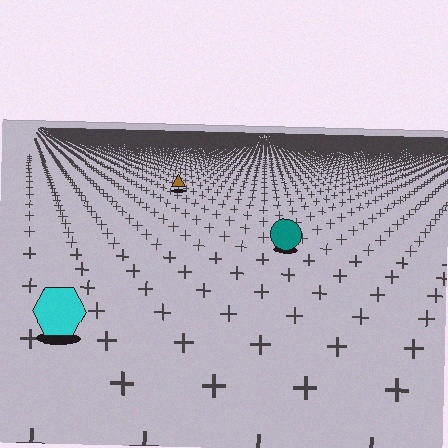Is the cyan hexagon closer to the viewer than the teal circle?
Yes. The cyan hexagon is closer — you can tell from the texture gradient: the ground texture is coarser near it.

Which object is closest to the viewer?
The cyan hexagon is closest. The texture marks near it are larger and more spread out.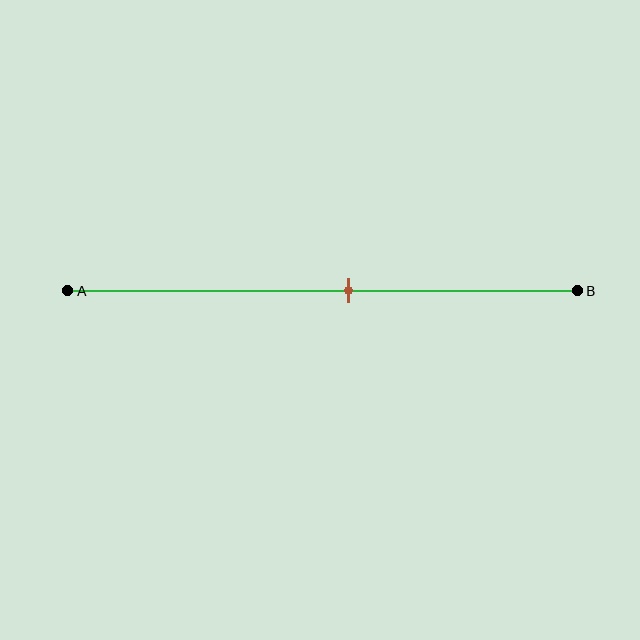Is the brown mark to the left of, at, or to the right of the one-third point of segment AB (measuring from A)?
The brown mark is to the right of the one-third point of segment AB.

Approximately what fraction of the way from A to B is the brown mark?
The brown mark is approximately 55% of the way from A to B.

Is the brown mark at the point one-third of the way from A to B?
No, the mark is at about 55% from A, not at the 33% one-third point.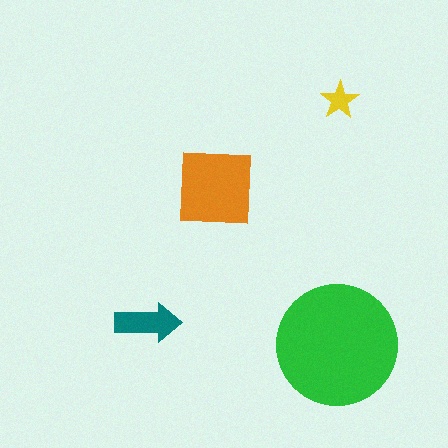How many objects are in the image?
There are 4 objects in the image.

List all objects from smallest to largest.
The yellow star, the teal arrow, the orange square, the green circle.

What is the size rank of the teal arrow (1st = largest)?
3rd.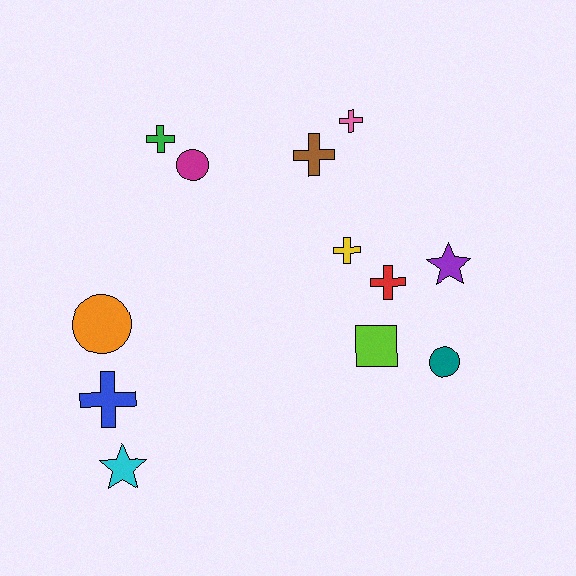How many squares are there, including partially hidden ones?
There is 1 square.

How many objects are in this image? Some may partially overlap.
There are 12 objects.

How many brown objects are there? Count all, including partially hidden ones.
There is 1 brown object.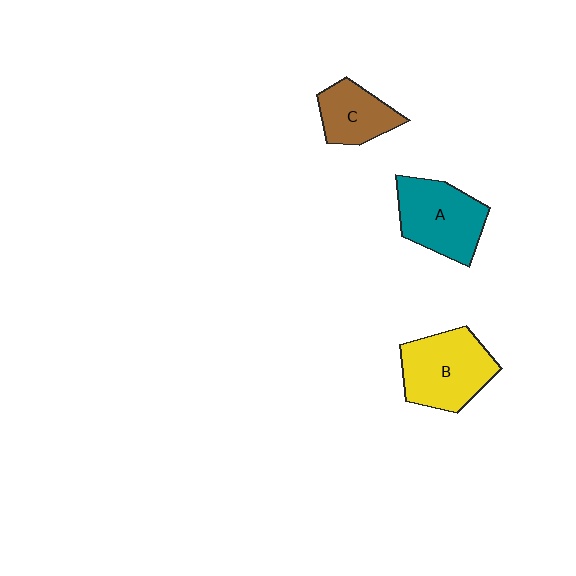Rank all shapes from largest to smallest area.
From largest to smallest: B (yellow), A (teal), C (brown).